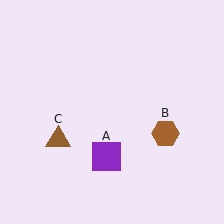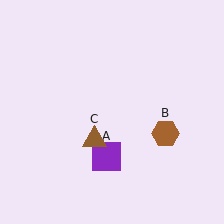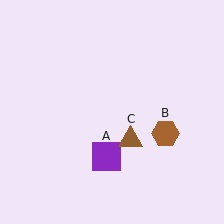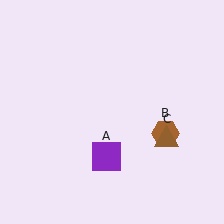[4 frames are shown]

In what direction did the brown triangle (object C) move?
The brown triangle (object C) moved right.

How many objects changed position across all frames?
1 object changed position: brown triangle (object C).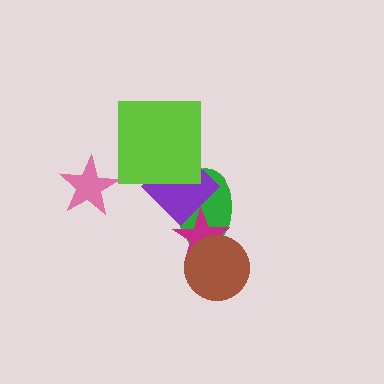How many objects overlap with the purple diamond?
3 objects overlap with the purple diamond.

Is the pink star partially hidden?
No, no other shape covers it.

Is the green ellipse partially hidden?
Yes, it is partially covered by another shape.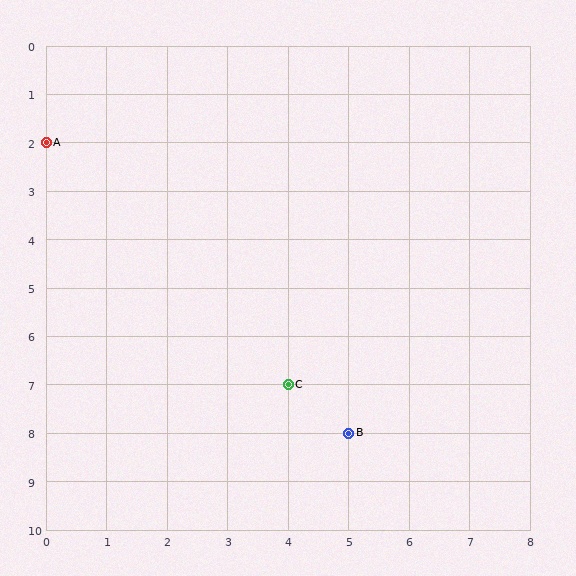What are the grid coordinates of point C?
Point C is at grid coordinates (4, 7).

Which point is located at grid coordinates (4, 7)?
Point C is at (4, 7).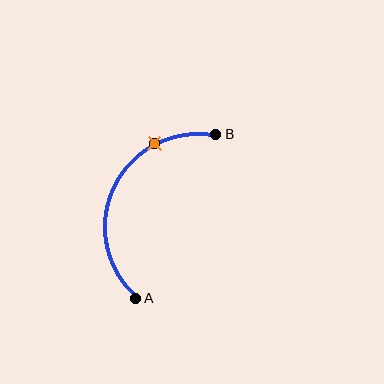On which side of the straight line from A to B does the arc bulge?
The arc bulges to the left of the straight line connecting A and B.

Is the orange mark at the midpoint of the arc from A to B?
No. The orange mark lies on the arc but is closer to endpoint B. The arc midpoint would be at the point on the curve equidistant along the arc from both A and B.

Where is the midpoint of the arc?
The arc midpoint is the point on the curve farthest from the straight line joining A and B. It sits to the left of that line.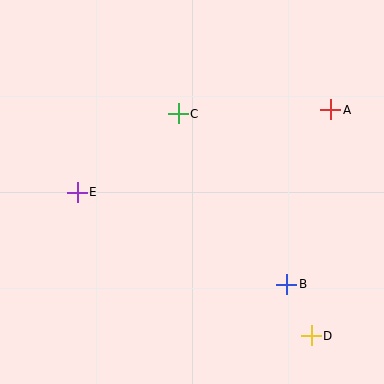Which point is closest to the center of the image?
Point C at (178, 114) is closest to the center.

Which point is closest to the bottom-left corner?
Point E is closest to the bottom-left corner.